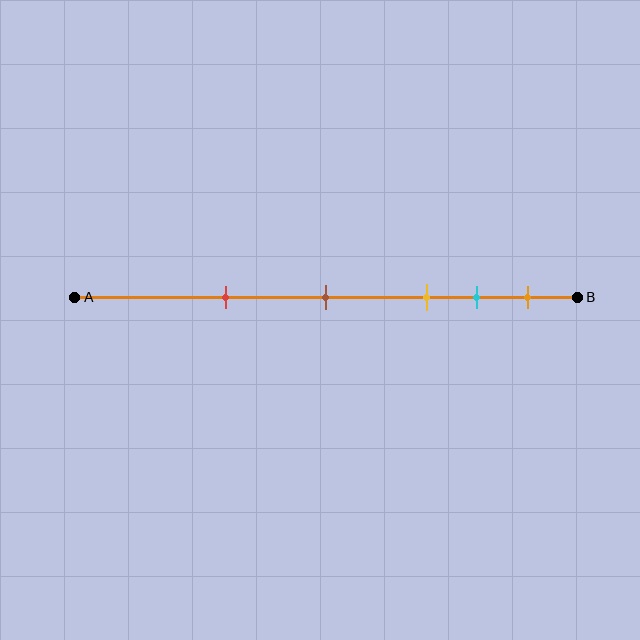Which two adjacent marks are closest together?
The cyan and orange marks are the closest adjacent pair.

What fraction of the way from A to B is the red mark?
The red mark is approximately 30% (0.3) of the way from A to B.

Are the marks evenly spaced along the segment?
No, the marks are not evenly spaced.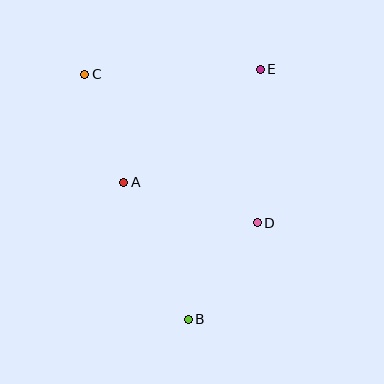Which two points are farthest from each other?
Points B and C are farthest from each other.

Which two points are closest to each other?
Points A and C are closest to each other.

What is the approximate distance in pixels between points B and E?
The distance between B and E is approximately 260 pixels.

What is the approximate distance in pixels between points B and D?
The distance between B and D is approximately 118 pixels.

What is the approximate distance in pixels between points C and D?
The distance between C and D is approximately 227 pixels.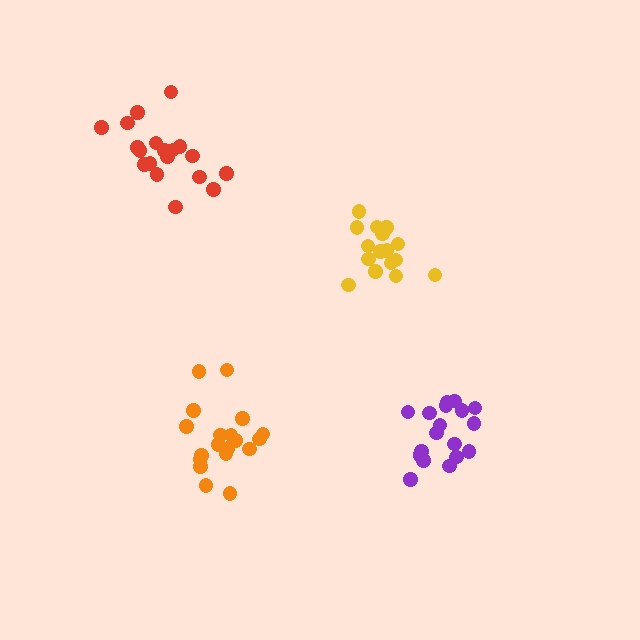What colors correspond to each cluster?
The clusters are colored: purple, yellow, red, orange.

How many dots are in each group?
Group 1: 19 dots, Group 2: 16 dots, Group 3: 19 dots, Group 4: 19 dots (73 total).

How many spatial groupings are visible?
There are 4 spatial groupings.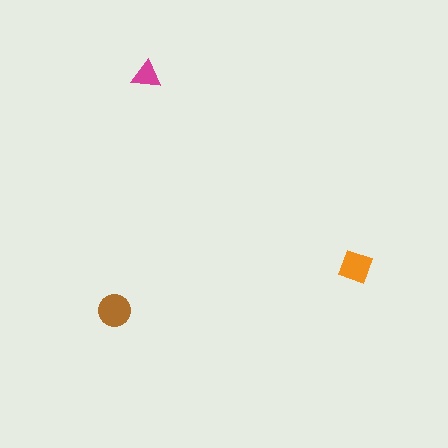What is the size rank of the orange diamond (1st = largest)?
2nd.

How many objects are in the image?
There are 3 objects in the image.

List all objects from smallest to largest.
The magenta triangle, the orange diamond, the brown circle.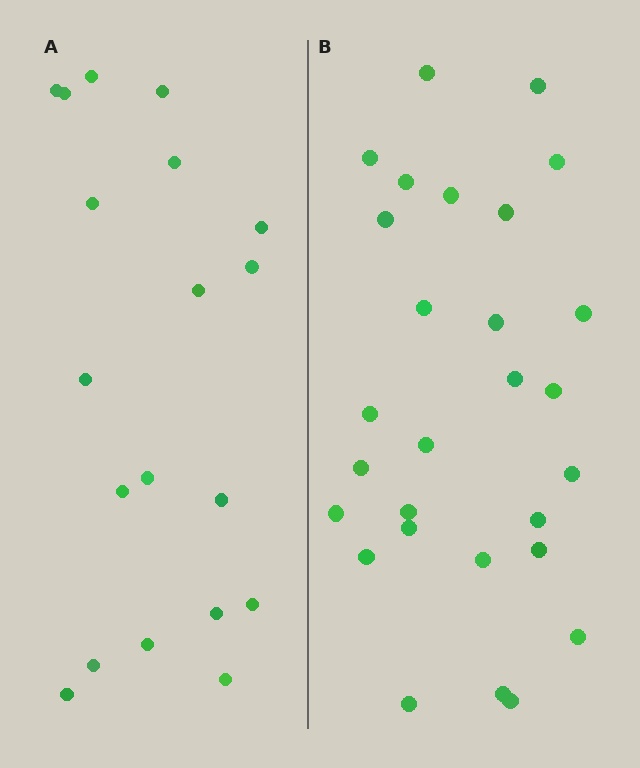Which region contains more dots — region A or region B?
Region B (the right region) has more dots.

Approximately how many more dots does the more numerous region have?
Region B has roughly 8 or so more dots than region A.